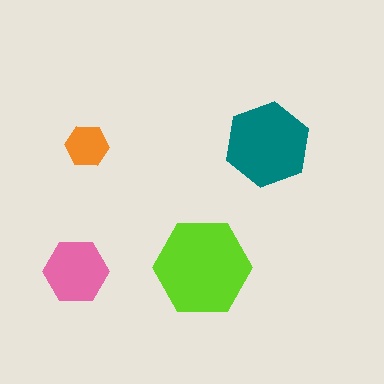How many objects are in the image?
There are 4 objects in the image.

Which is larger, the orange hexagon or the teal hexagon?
The teal one.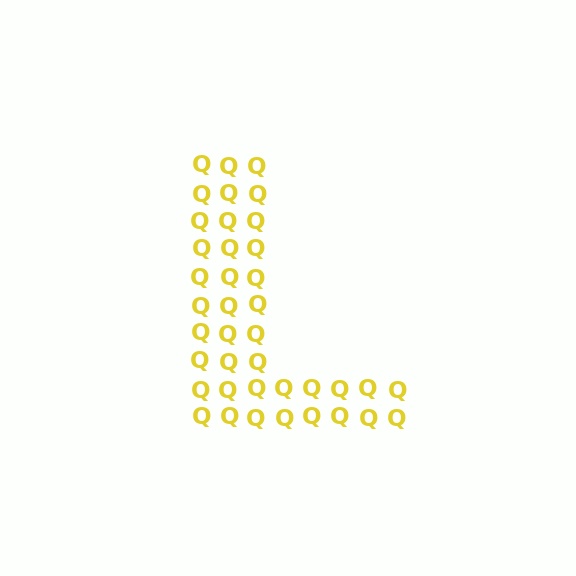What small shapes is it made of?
It is made of small letter Q's.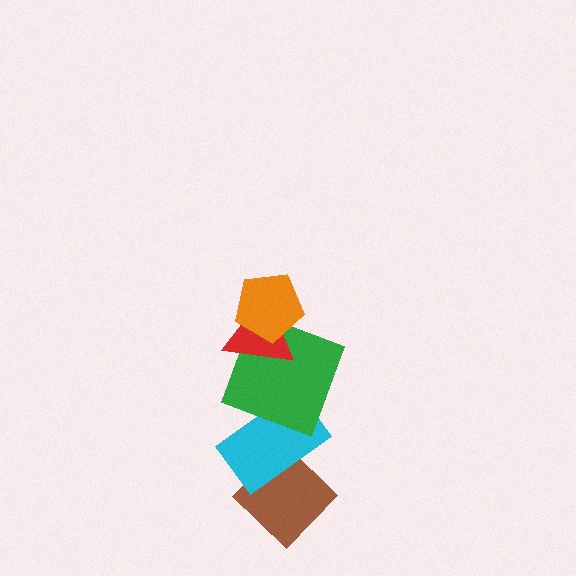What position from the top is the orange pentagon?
The orange pentagon is 1st from the top.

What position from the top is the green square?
The green square is 3rd from the top.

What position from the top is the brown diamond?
The brown diamond is 5th from the top.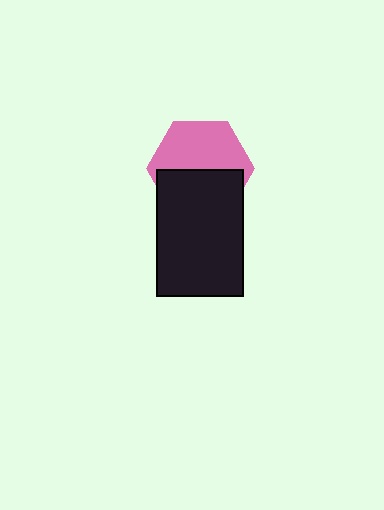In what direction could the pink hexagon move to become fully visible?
The pink hexagon could move up. That would shift it out from behind the black rectangle entirely.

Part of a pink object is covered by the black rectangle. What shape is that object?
It is a hexagon.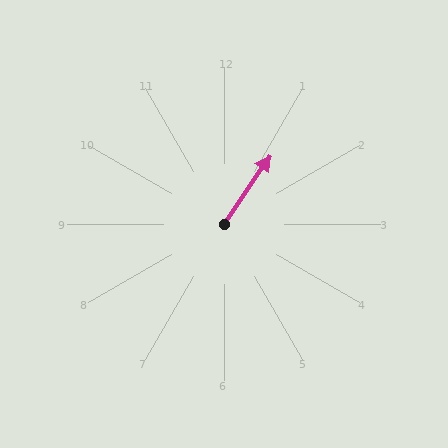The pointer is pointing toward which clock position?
Roughly 1 o'clock.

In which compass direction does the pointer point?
Northeast.